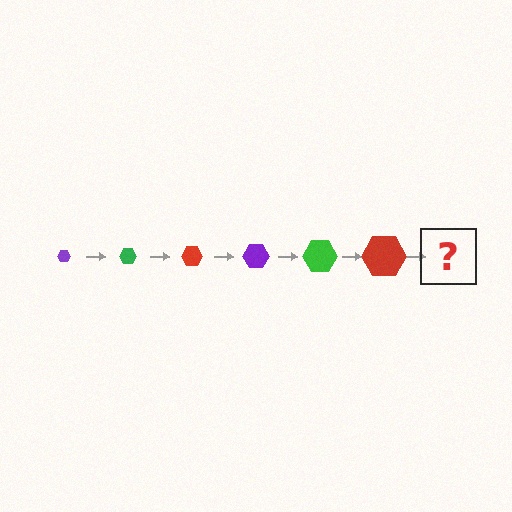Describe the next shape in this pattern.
It should be a purple hexagon, larger than the previous one.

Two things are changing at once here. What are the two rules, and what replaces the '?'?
The two rules are that the hexagon grows larger each step and the color cycles through purple, green, and red. The '?' should be a purple hexagon, larger than the previous one.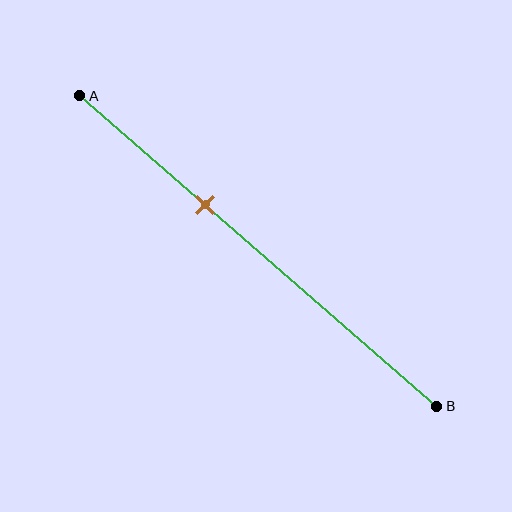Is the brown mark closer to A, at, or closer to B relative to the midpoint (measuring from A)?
The brown mark is closer to point A than the midpoint of segment AB.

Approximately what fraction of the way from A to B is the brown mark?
The brown mark is approximately 35% of the way from A to B.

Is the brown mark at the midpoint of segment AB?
No, the mark is at about 35% from A, not at the 50% midpoint.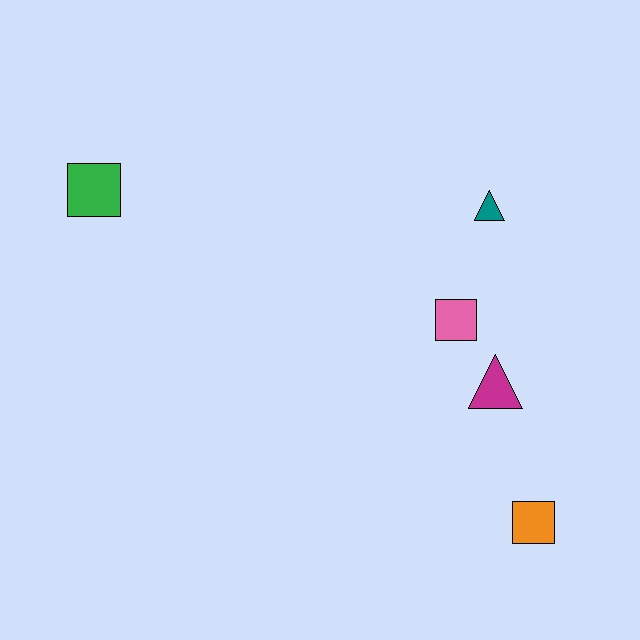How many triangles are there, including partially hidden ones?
There are 2 triangles.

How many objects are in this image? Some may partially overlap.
There are 5 objects.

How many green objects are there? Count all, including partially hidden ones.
There is 1 green object.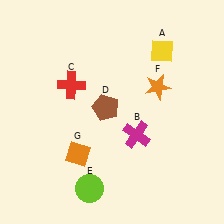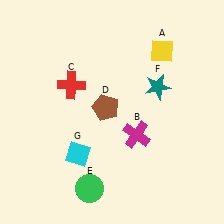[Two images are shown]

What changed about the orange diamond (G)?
In Image 1, G is orange. In Image 2, it changed to cyan.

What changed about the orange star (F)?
In Image 1, F is orange. In Image 2, it changed to teal.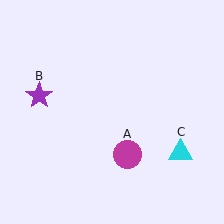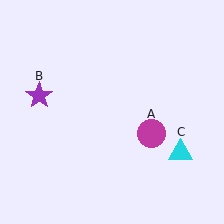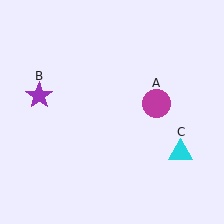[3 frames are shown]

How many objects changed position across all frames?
1 object changed position: magenta circle (object A).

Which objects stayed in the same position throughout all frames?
Purple star (object B) and cyan triangle (object C) remained stationary.